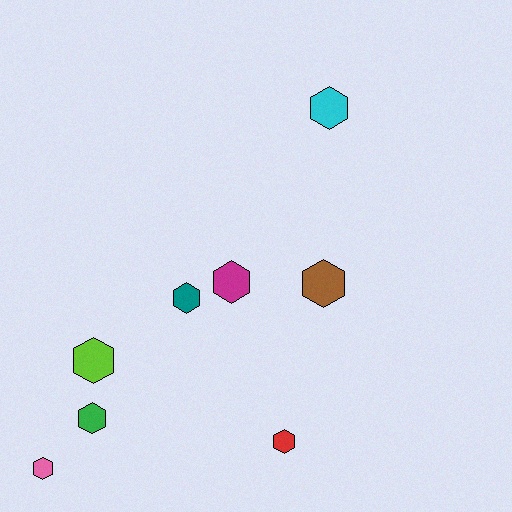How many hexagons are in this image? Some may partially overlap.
There are 8 hexagons.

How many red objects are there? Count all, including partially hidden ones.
There is 1 red object.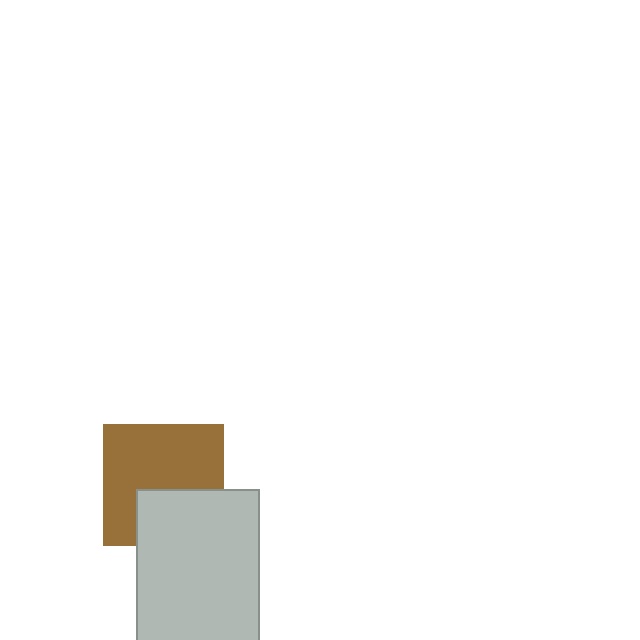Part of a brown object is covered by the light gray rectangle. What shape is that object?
It is a square.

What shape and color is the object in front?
The object in front is a light gray rectangle.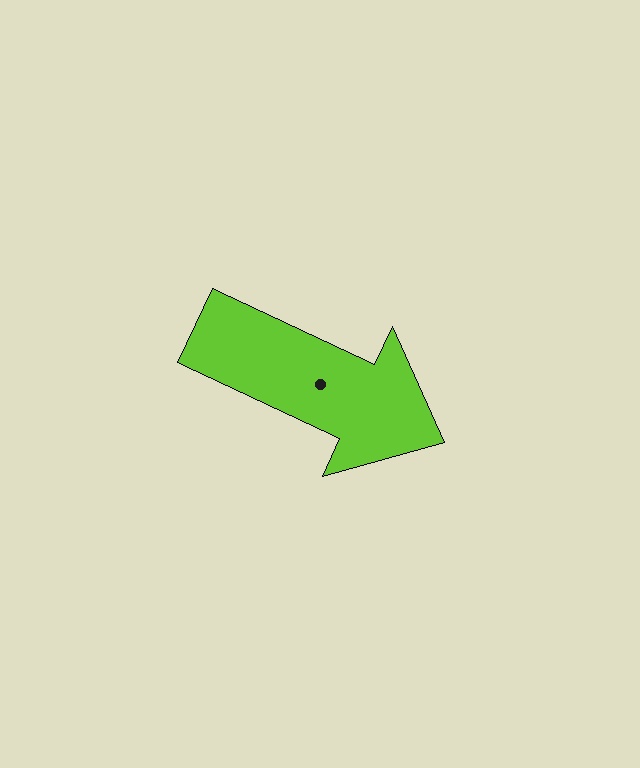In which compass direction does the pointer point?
Southeast.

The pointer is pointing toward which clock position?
Roughly 4 o'clock.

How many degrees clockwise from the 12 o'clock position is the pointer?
Approximately 115 degrees.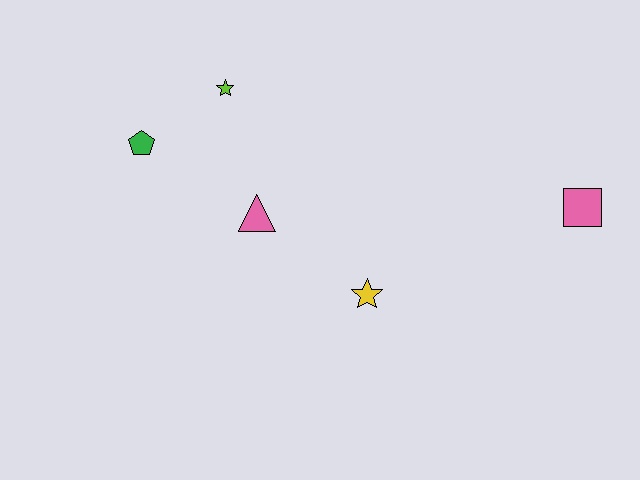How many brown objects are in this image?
There are no brown objects.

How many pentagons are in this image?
There is 1 pentagon.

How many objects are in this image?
There are 5 objects.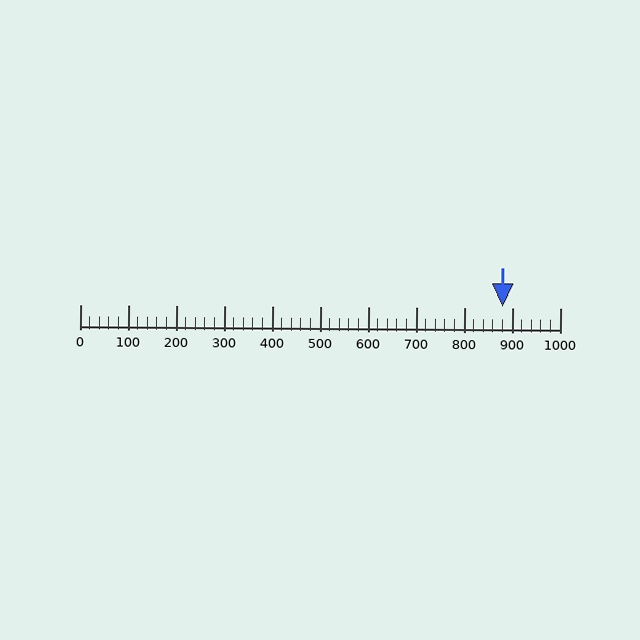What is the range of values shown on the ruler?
The ruler shows values from 0 to 1000.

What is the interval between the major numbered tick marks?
The major tick marks are spaced 100 units apart.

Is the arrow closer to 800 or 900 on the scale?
The arrow is closer to 900.